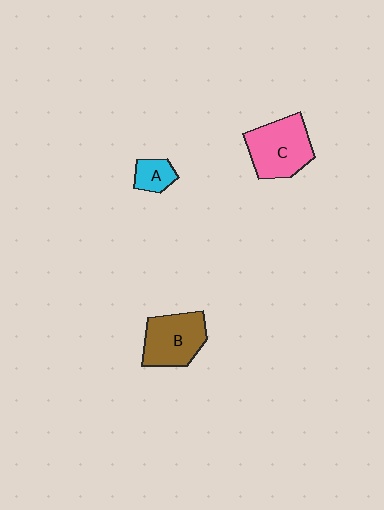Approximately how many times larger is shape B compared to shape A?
Approximately 2.5 times.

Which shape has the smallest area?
Shape A (cyan).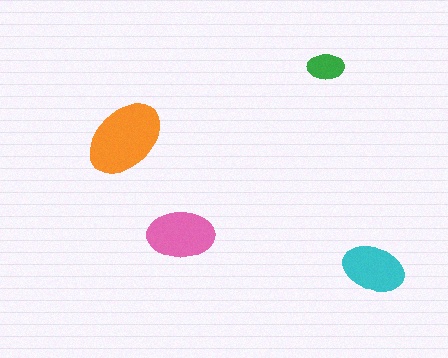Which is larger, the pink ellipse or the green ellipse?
The pink one.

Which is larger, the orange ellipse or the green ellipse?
The orange one.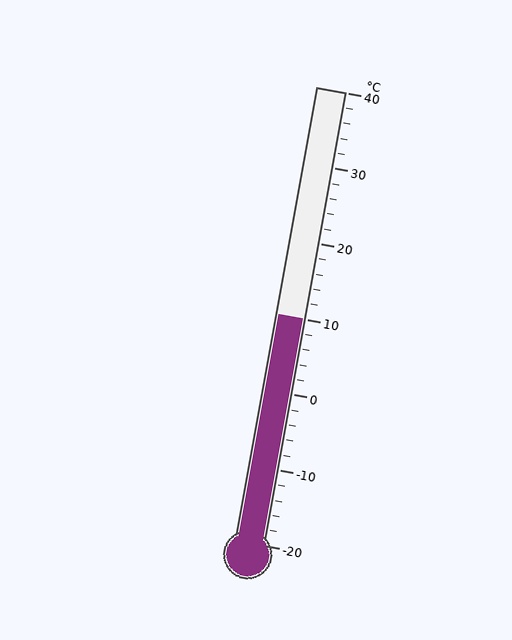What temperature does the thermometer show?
The thermometer shows approximately 10°C.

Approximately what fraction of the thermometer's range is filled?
The thermometer is filled to approximately 50% of its range.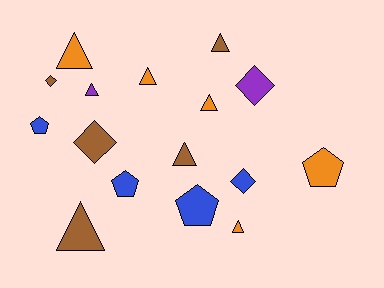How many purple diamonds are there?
There is 1 purple diamond.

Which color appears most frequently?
Brown, with 5 objects.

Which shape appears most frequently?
Triangle, with 8 objects.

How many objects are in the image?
There are 16 objects.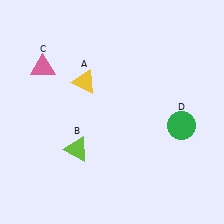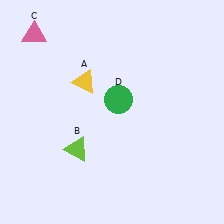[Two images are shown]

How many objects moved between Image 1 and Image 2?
2 objects moved between the two images.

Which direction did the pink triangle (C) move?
The pink triangle (C) moved up.